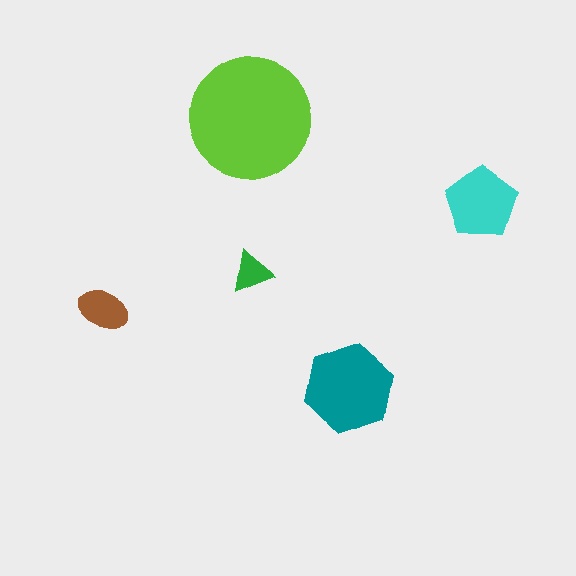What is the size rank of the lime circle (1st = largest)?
1st.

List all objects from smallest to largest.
The green triangle, the brown ellipse, the cyan pentagon, the teal hexagon, the lime circle.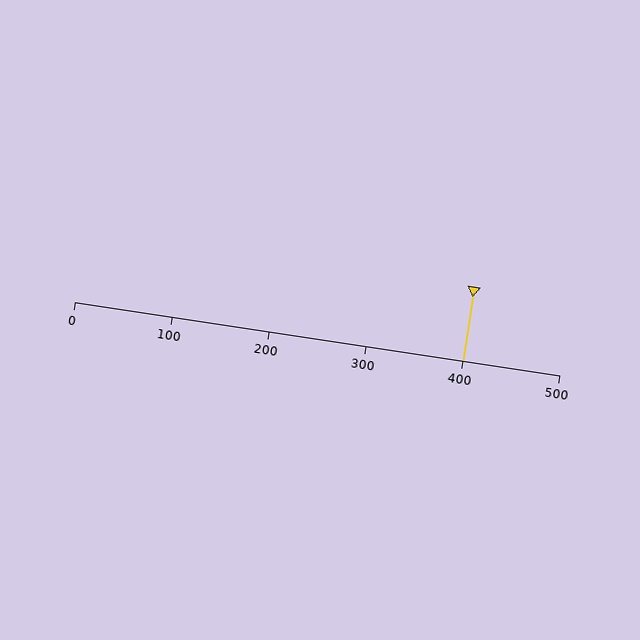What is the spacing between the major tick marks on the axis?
The major ticks are spaced 100 apart.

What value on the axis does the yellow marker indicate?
The marker indicates approximately 400.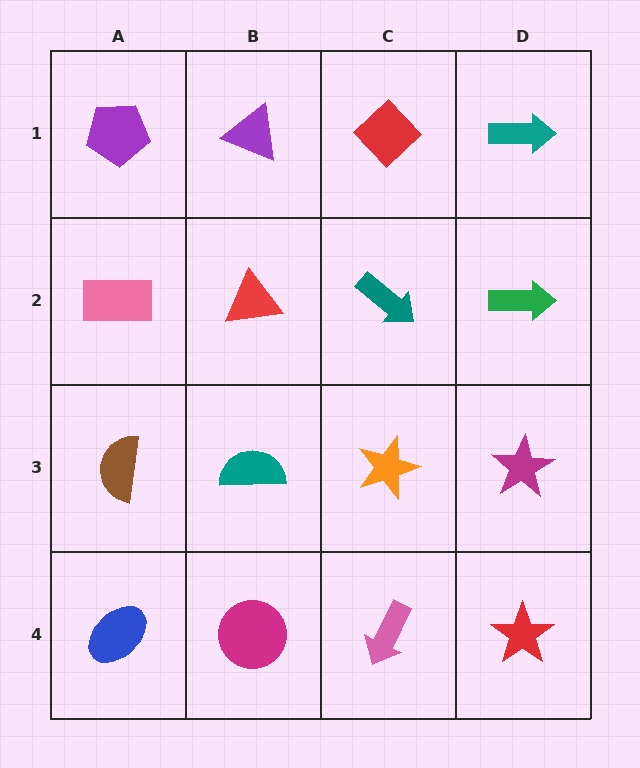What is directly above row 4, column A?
A brown semicircle.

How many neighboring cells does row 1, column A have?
2.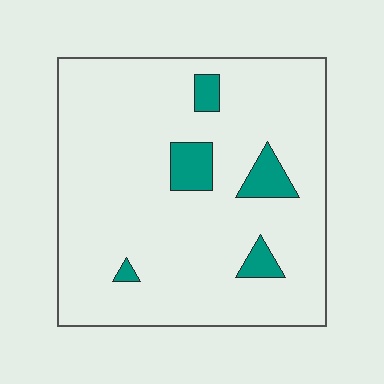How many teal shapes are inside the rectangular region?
5.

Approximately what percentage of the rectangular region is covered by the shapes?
Approximately 10%.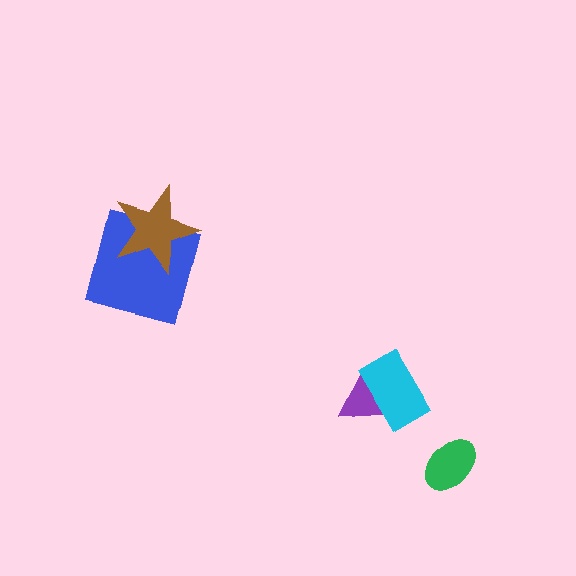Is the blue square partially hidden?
Yes, it is partially covered by another shape.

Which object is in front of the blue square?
The brown star is in front of the blue square.